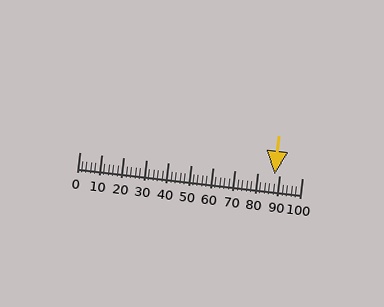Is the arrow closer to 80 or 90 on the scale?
The arrow is closer to 90.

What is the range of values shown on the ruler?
The ruler shows values from 0 to 100.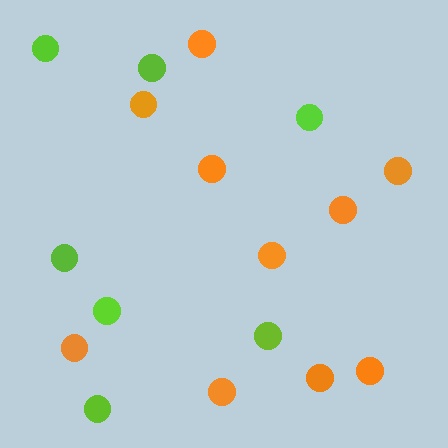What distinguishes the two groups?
There are 2 groups: one group of orange circles (10) and one group of lime circles (7).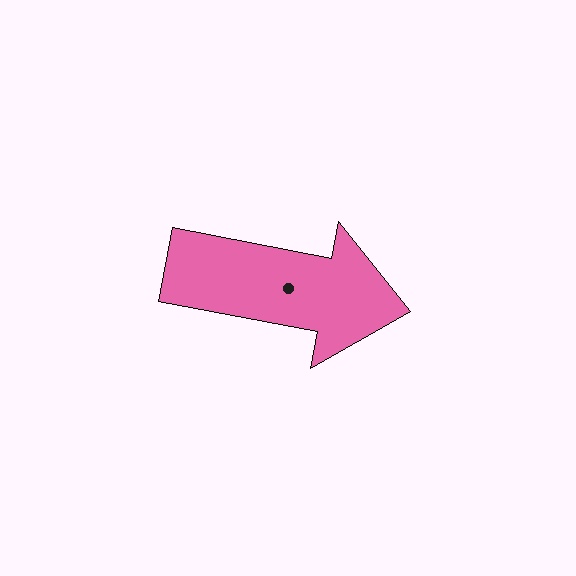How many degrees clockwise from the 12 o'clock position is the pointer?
Approximately 101 degrees.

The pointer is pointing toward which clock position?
Roughly 3 o'clock.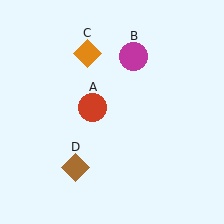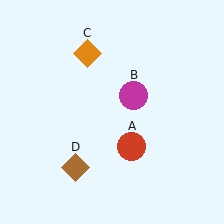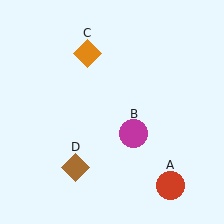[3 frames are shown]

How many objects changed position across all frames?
2 objects changed position: red circle (object A), magenta circle (object B).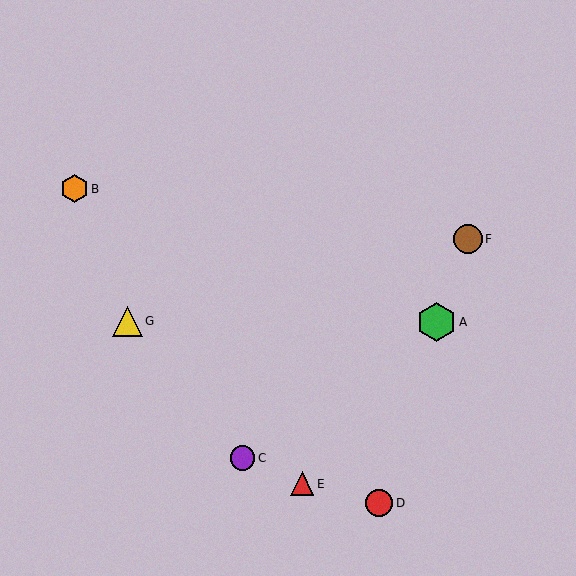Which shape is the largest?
The green hexagon (labeled A) is the largest.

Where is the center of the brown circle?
The center of the brown circle is at (468, 239).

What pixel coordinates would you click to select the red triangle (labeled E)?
Click at (302, 484) to select the red triangle E.